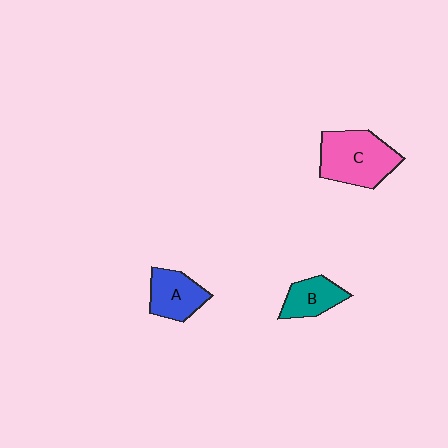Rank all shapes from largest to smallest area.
From largest to smallest: C (pink), A (blue), B (teal).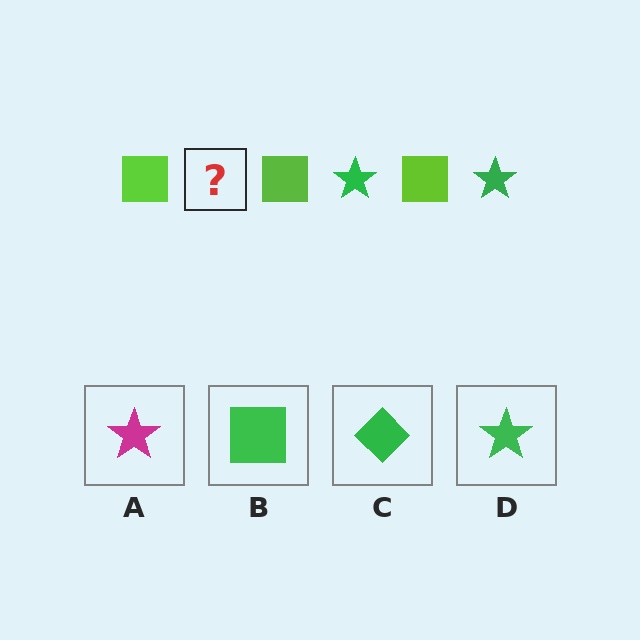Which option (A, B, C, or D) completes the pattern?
D.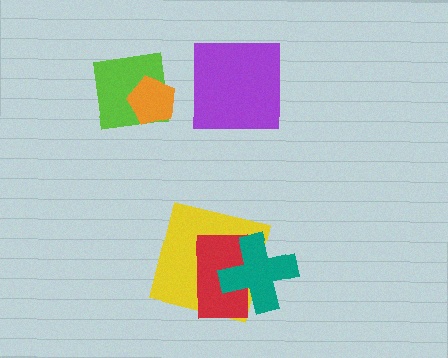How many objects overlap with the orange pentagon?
1 object overlaps with the orange pentagon.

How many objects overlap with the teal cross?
2 objects overlap with the teal cross.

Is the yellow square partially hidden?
Yes, it is partially covered by another shape.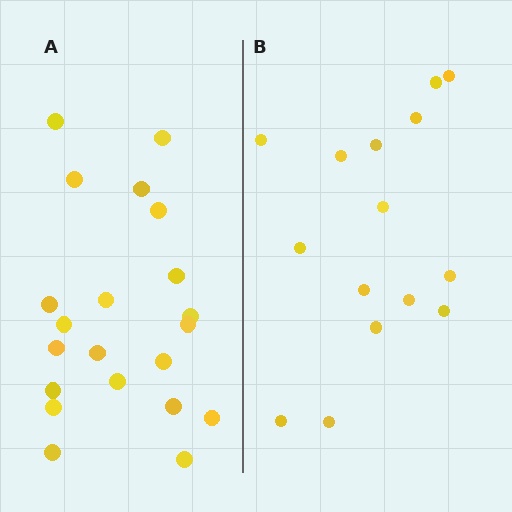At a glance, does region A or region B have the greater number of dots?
Region A (the left region) has more dots.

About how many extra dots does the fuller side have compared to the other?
Region A has about 6 more dots than region B.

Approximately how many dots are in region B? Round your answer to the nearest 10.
About 20 dots. (The exact count is 15, which rounds to 20.)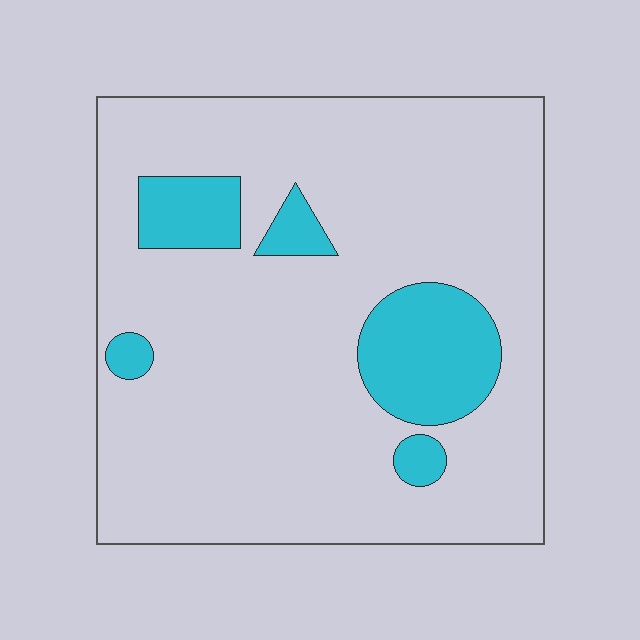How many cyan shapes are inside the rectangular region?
5.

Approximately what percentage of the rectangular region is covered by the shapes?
Approximately 15%.